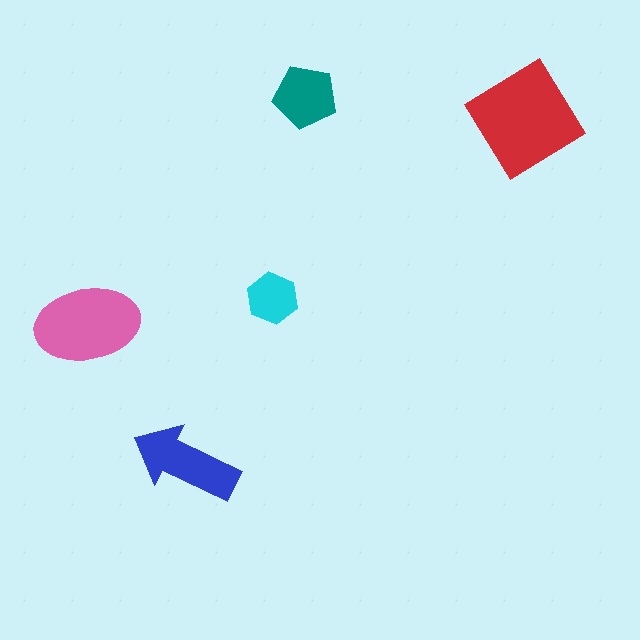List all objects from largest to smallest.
The red diamond, the pink ellipse, the blue arrow, the teal pentagon, the cyan hexagon.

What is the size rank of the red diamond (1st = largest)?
1st.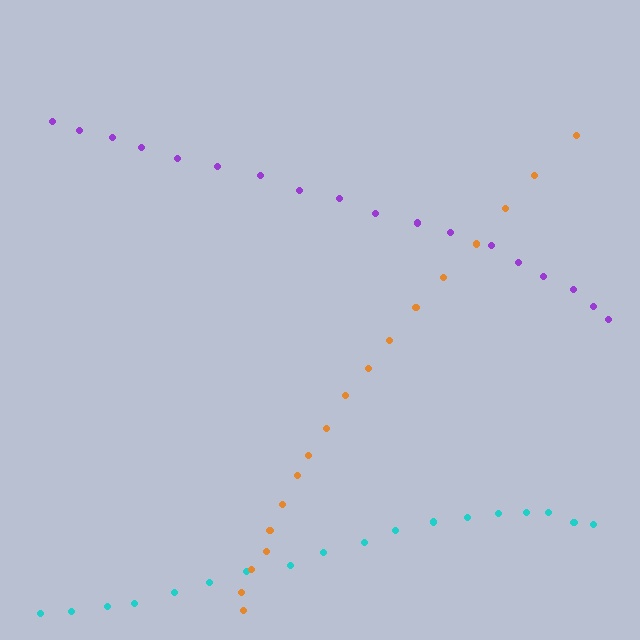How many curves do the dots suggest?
There are 3 distinct paths.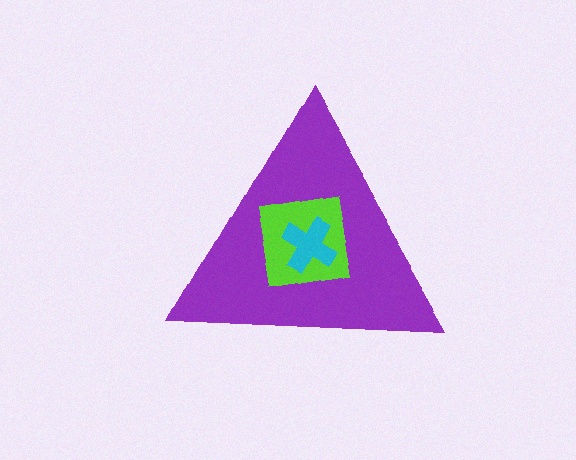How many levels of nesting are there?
3.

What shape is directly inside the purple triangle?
The lime square.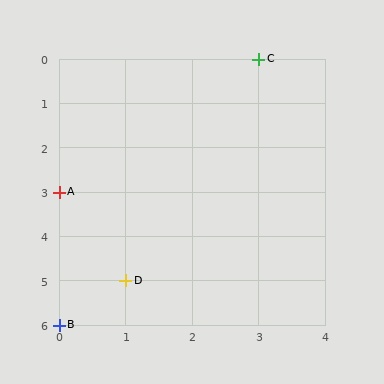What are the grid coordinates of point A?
Point A is at grid coordinates (0, 3).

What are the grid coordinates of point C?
Point C is at grid coordinates (3, 0).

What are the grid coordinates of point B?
Point B is at grid coordinates (0, 6).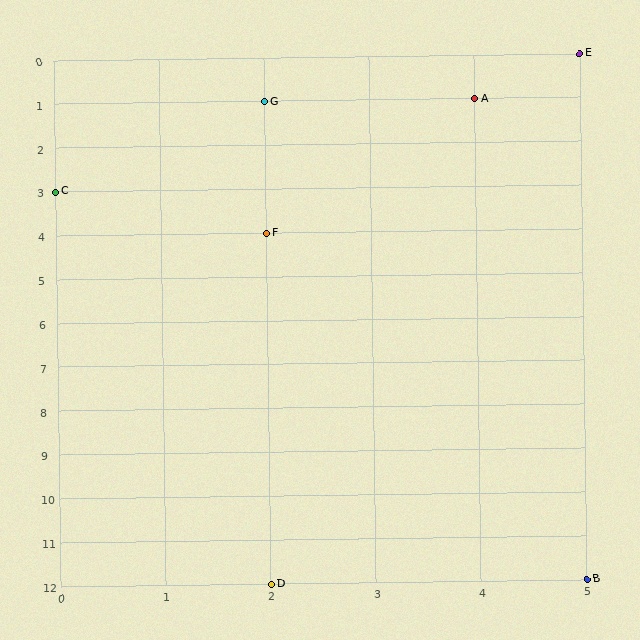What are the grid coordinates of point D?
Point D is at grid coordinates (2, 12).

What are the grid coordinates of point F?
Point F is at grid coordinates (2, 4).